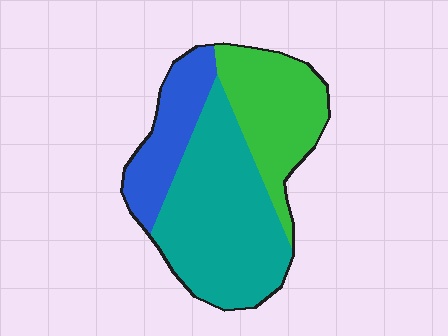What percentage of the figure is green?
Green covers 30% of the figure.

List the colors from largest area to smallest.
From largest to smallest: teal, green, blue.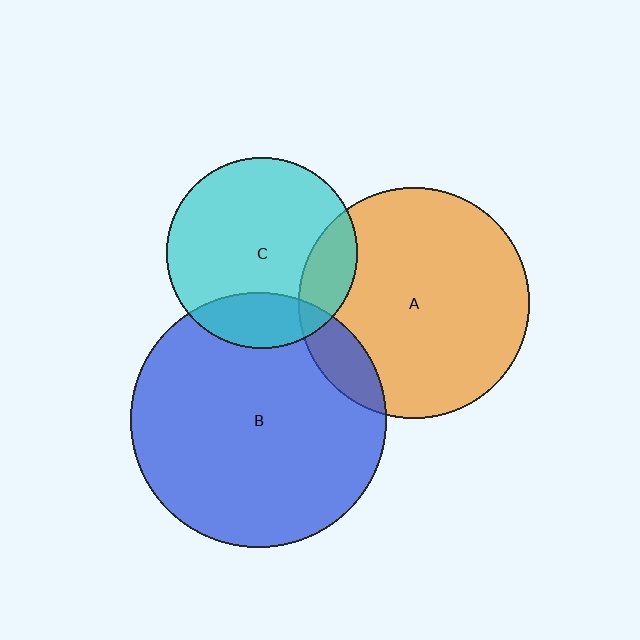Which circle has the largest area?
Circle B (blue).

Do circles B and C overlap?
Yes.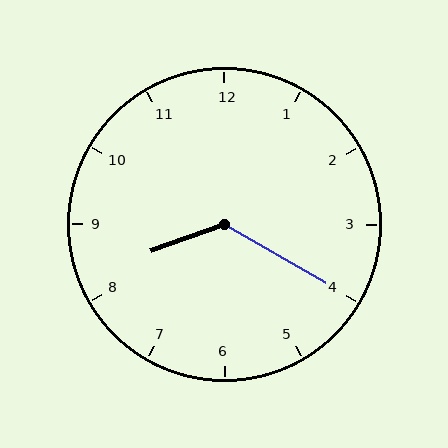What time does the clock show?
8:20.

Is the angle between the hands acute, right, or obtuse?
It is obtuse.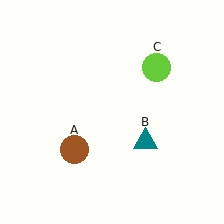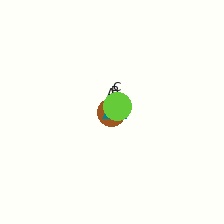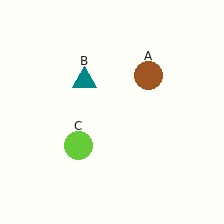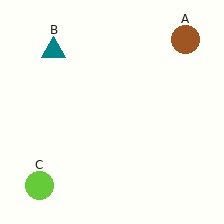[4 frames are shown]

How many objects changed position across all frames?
3 objects changed position: brown circle (object A), teal triangle (object B), lime circle (object C).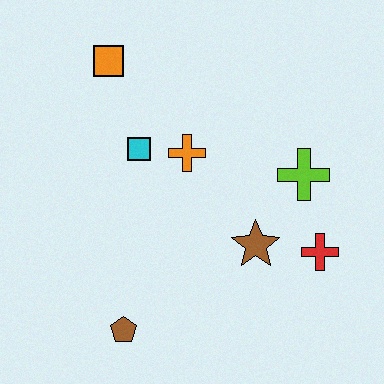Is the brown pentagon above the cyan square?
No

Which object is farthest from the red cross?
The orange square is farthest from the red cross.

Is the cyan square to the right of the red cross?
No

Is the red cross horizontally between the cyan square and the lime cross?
No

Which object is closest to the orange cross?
The cyan square is closest to the orange cross.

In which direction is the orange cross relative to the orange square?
The orange cross is below the orange square.